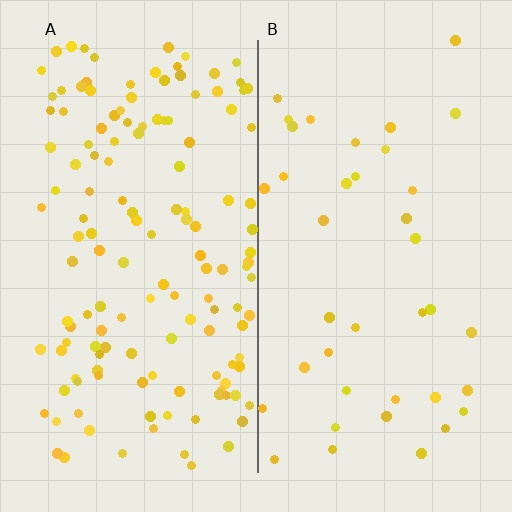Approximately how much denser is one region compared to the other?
Approximately 3.6× — region A over region B.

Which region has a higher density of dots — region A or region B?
A (the left).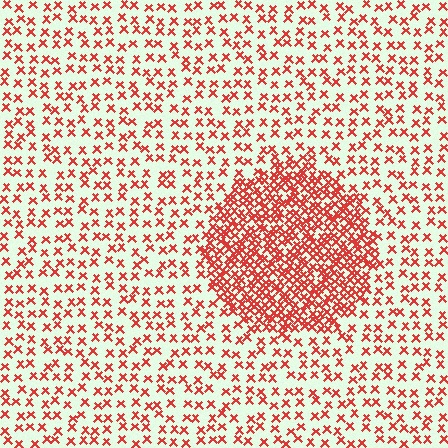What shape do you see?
I see a circle.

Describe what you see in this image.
The image contains small red elements arranged at two different densities. A circle-shaped region is visible where the elements are more densely packed than the surrounding area.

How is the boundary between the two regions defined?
The boundary is defined by a change in element density (approximately 2.8x ratio). All elements are the same color, size, and shape.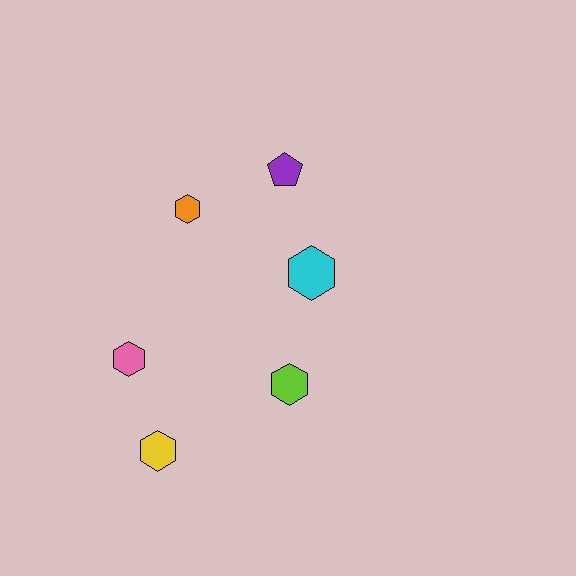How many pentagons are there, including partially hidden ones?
There is 1 pentagon.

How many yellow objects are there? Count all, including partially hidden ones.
There is 1 yellow object.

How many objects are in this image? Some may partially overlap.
There are 6 objects.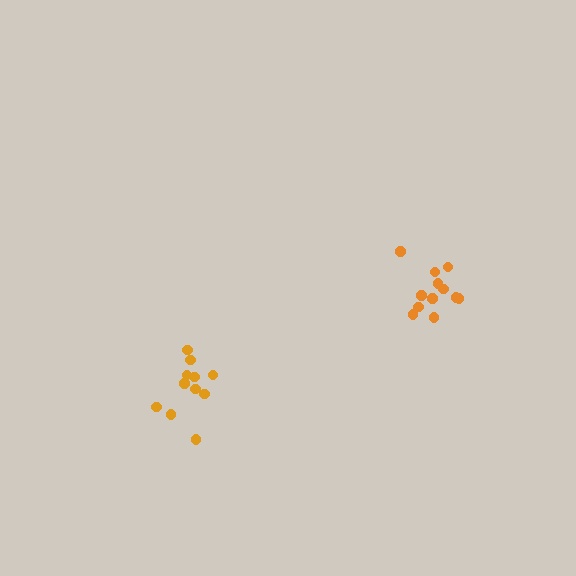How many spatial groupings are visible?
There are 2 spatial groupings.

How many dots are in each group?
Group 1: 12 dots, Group 2: 11 dots (23 total).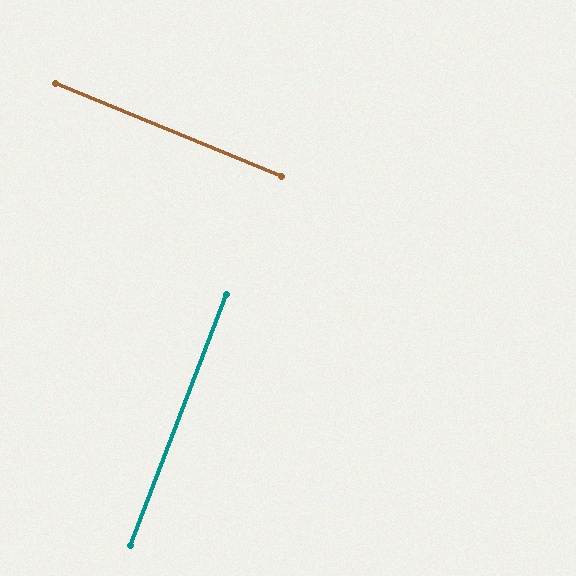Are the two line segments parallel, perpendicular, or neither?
Perpendicular — they meet at approximately 89°.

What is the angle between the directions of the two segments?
Approximately 89 degrees.